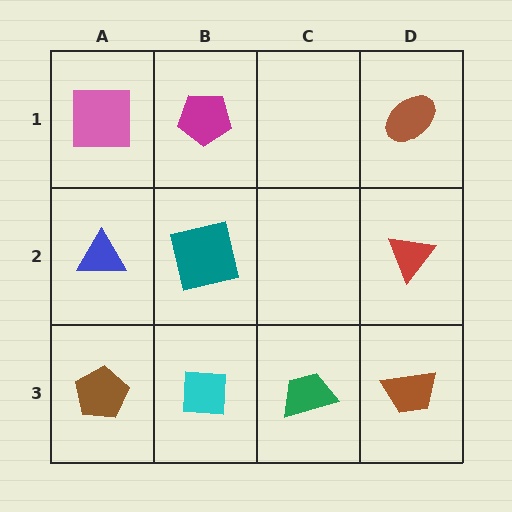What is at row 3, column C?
A green trapezoid.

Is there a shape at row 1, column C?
No, that cell is empty.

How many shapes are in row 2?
3 shapes.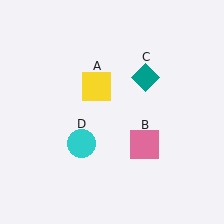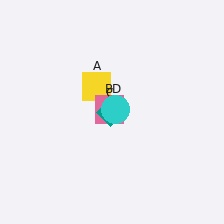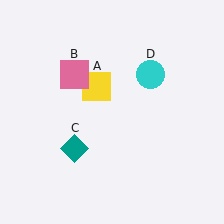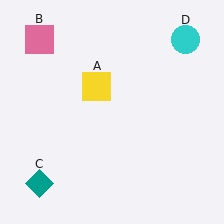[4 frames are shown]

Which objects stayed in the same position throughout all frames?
Yellow square (object A) remained stationary.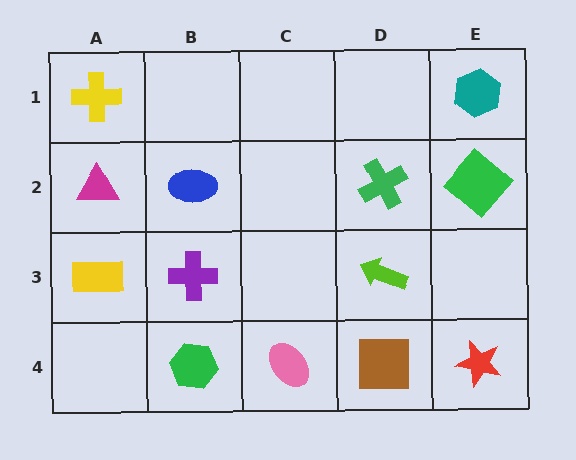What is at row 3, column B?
A purple cross.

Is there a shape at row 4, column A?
No, that cell is empty.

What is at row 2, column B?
A blue ellipse.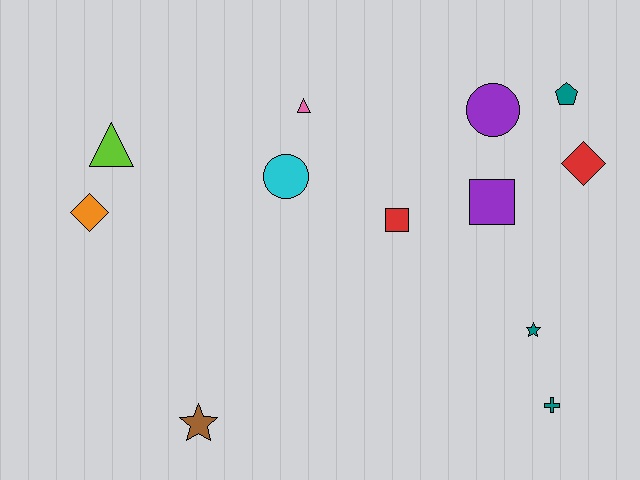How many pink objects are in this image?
There is 1 pink object.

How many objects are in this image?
There are 12 objects.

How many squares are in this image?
There are 2 squares.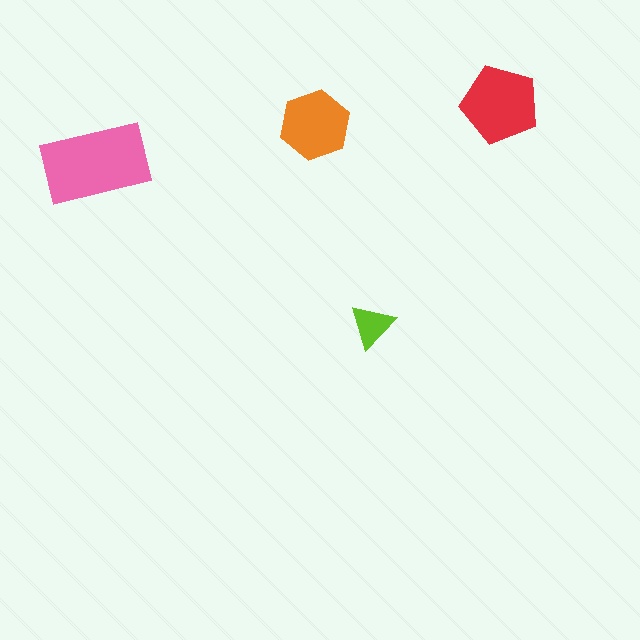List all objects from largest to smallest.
The pink rectangle, the red pentagon, the orange hexagon, the lime triangle.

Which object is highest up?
The red pentagon is topmost.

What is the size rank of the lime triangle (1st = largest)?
4th.